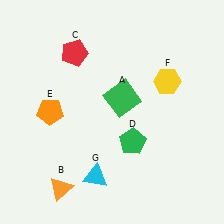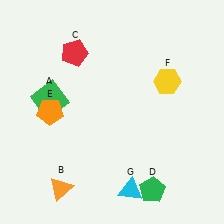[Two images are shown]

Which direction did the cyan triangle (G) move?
The cyan triangle (G) moved right.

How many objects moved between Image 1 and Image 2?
3 objects moved between the two images.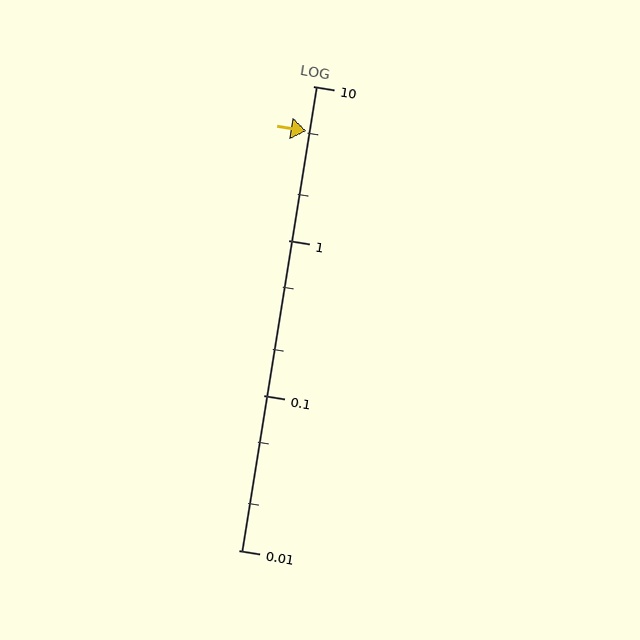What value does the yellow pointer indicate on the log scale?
The pointer indicates approximately 5.1.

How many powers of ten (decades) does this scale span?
The scale spans 3 decades, from 0.01 to 10.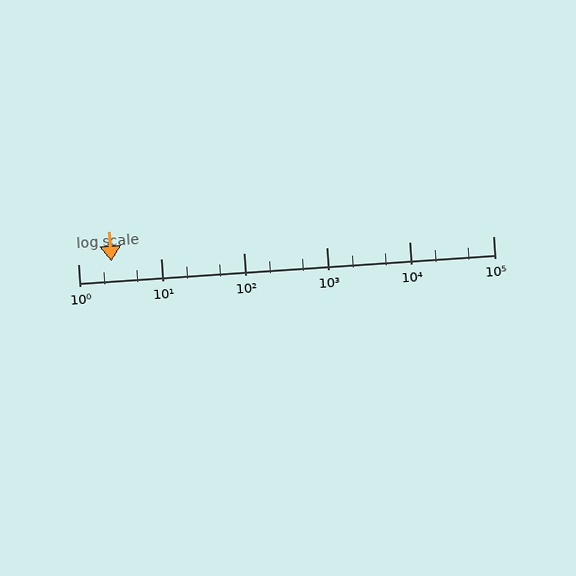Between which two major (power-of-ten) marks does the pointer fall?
The pointer is between 1 and 10.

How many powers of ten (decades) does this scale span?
The scale spans 5 decades, from 1 to 100000.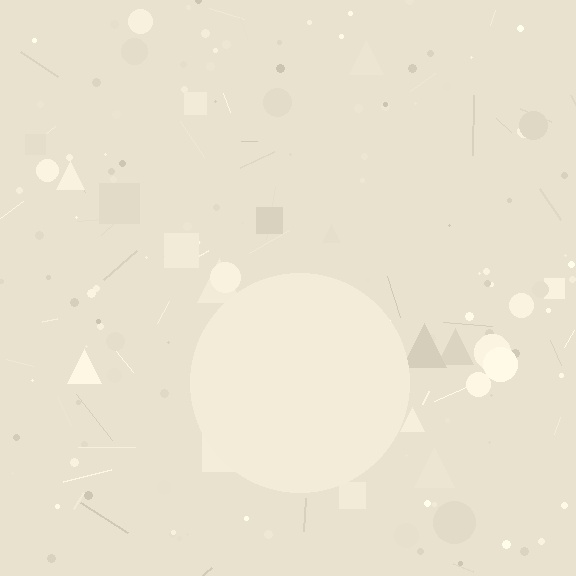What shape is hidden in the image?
A circle is hidden in the image.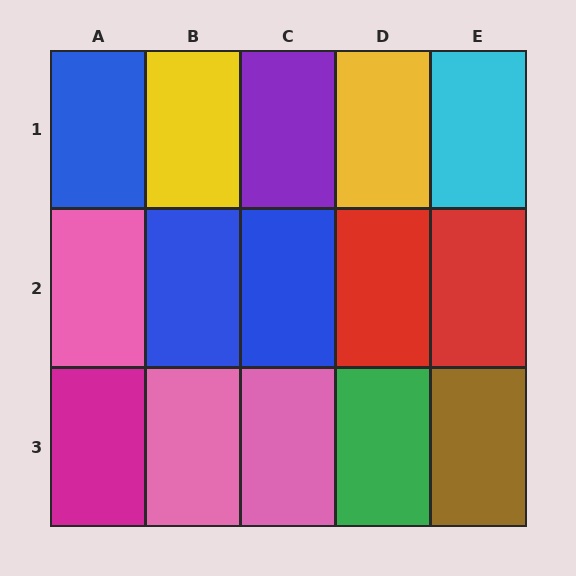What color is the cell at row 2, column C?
Blue.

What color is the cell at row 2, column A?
Pink.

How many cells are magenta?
1 cell is magenta.